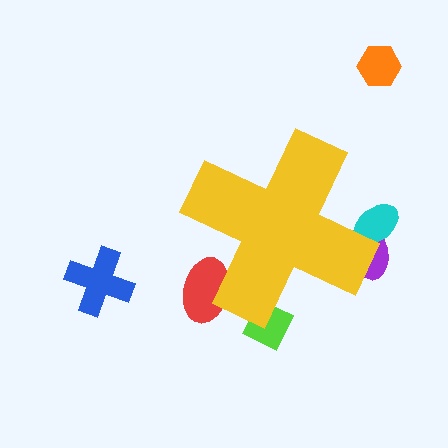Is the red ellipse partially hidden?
Yes, the red ellipse is partially hidden behind the yellow cross.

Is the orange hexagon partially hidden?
No, the orange hexagon is fully visible.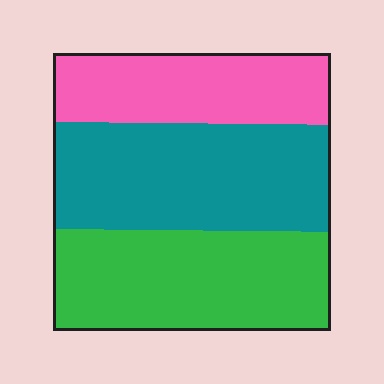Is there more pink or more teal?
Teal.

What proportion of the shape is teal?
Teal covers 39% of the shape.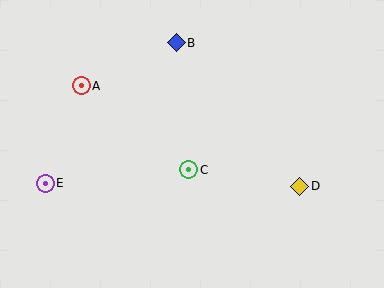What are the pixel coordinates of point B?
Point B is at (176, 43).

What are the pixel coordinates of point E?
Point E is at (45, 183).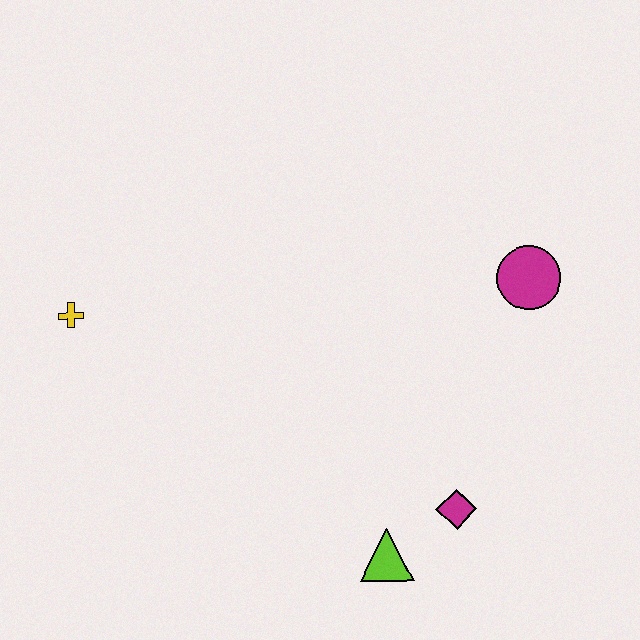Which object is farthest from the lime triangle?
The yellow cross is farthest from the lime triangle.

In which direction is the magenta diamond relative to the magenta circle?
The magenta diamond is below the magenta circle.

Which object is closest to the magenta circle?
The magenta diamond is closest to the magenta circle.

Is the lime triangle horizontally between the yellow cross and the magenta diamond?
Yes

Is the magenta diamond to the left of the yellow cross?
No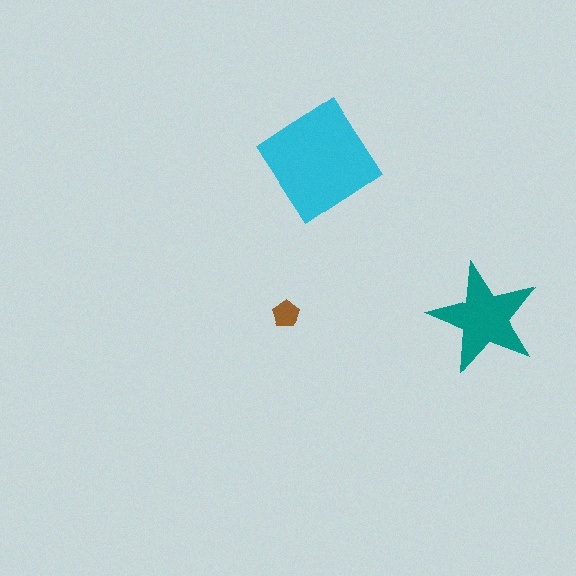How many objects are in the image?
There are 3 objects in the image.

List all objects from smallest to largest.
The brown pentagon, the teal star, the cyan diamond.